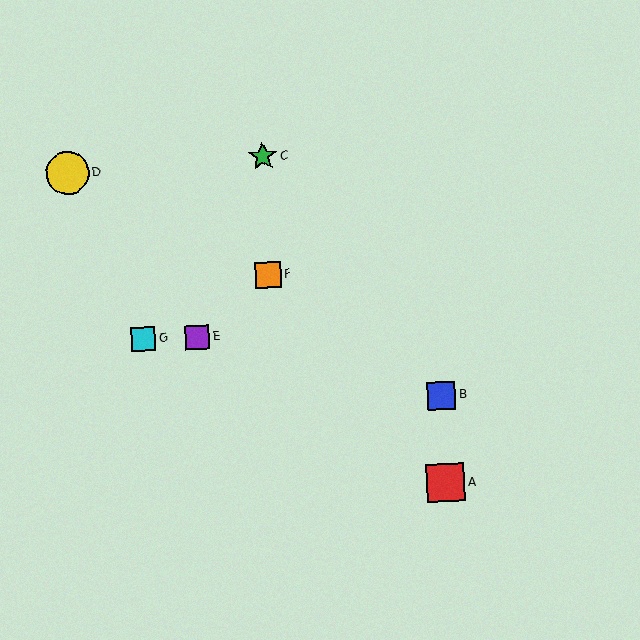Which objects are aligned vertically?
Objects A, B are aligned vertically.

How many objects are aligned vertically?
2 objects (A, B) are aligned vertically.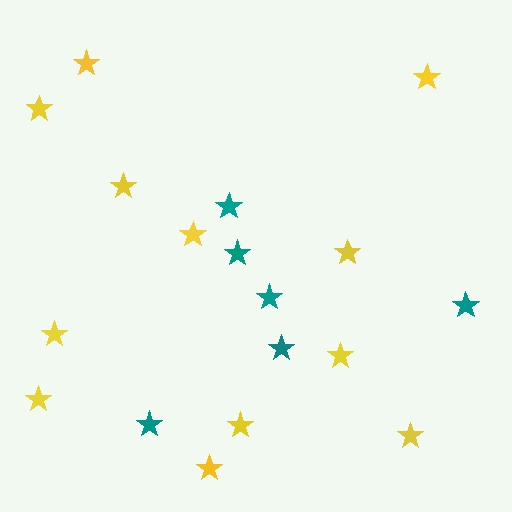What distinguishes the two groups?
There are 2 groups: one group of teal stars (6) and one group of yellow stars (12).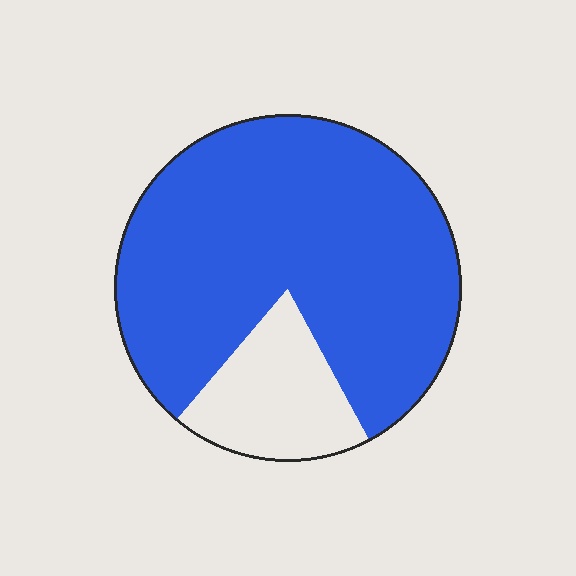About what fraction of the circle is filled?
About four fifths (4/5).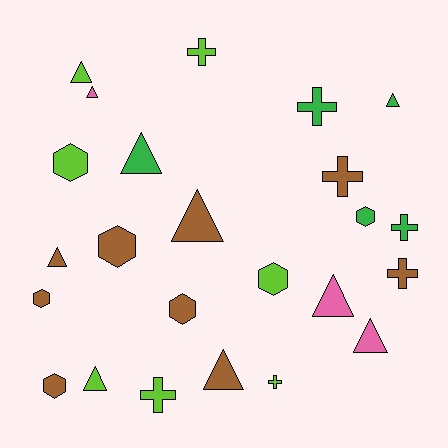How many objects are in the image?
There are 24 objects.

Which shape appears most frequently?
Triangle, with 10 objects.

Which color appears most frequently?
Brown, with 9 objects.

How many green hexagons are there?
There is 1 green hexagon.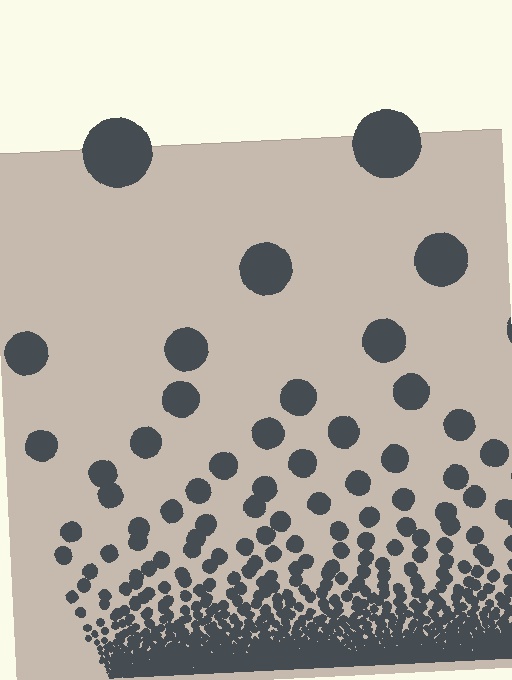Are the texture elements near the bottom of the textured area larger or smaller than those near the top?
Smaller. The gradient is inverted — elements near the bottom are smaller and denser.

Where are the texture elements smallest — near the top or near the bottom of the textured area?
Near the bottom.